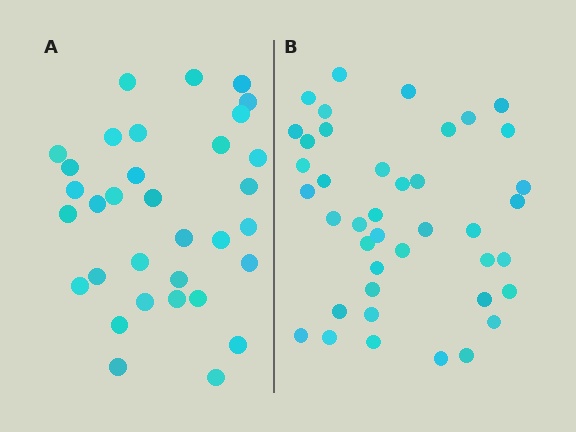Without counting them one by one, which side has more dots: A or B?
Region B (the right region) has more dots.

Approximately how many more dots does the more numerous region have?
Region B has roughly 8 or so more dots than region A.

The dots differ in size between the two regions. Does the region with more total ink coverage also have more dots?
No. Region A has more total ink coverage because its dots are larger, but region B actually contains more individual dots. Total area can be misleading — the number of items is what matters here.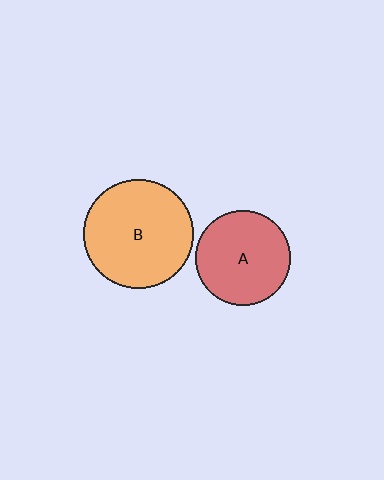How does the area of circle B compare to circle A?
Approximately 1.3 times.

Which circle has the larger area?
Circle B (orange).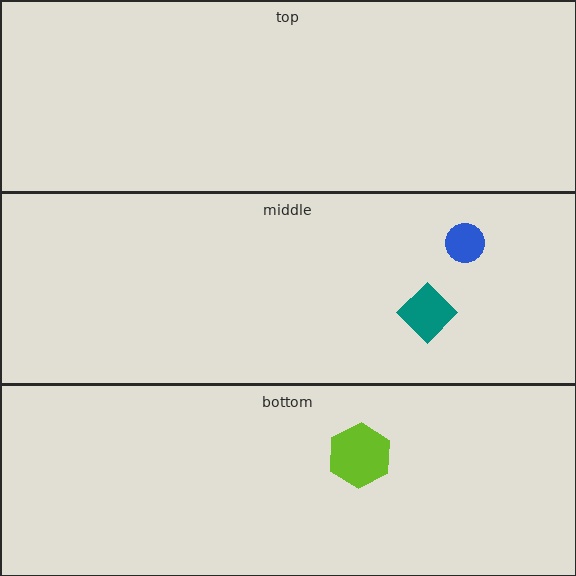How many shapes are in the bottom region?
1.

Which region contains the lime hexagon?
The bottom region.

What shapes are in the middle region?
The teal diamond, the blue circle.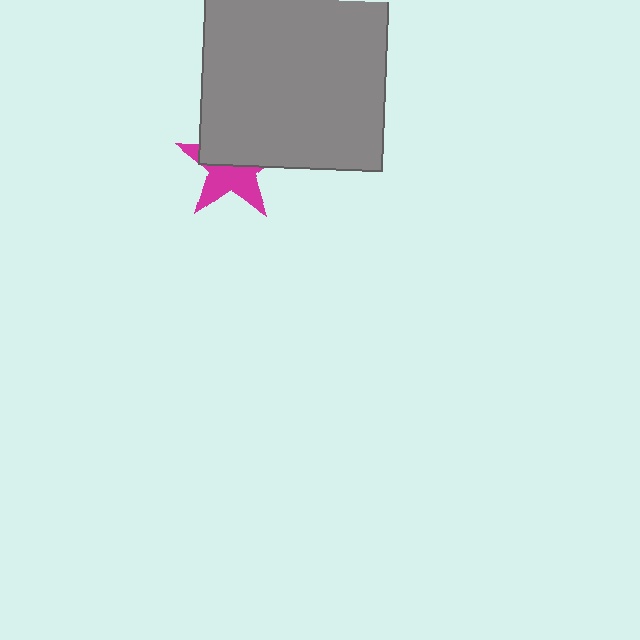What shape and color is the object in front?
The object in front is a gray square.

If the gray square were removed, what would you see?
You would see the complete magenta star.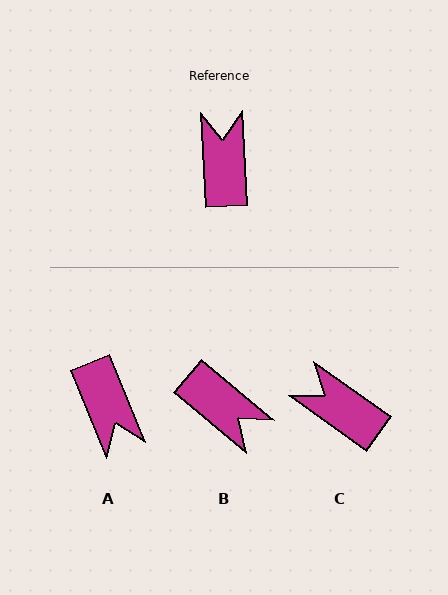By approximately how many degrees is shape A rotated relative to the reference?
Approximately 160 degrees clockwise.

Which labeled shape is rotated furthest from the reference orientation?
A, about 160 degrees away.